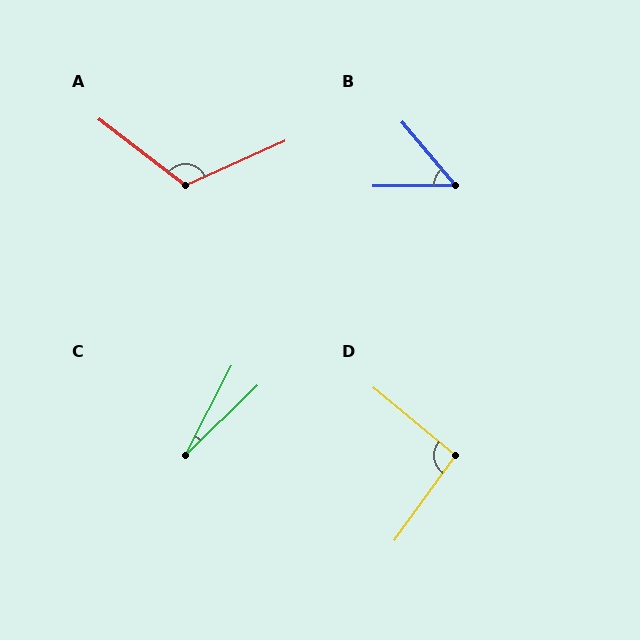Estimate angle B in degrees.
Approximately 50 degrees.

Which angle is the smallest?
C, at approximately 19 degrees.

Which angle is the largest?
A, at approximately 118 degrees.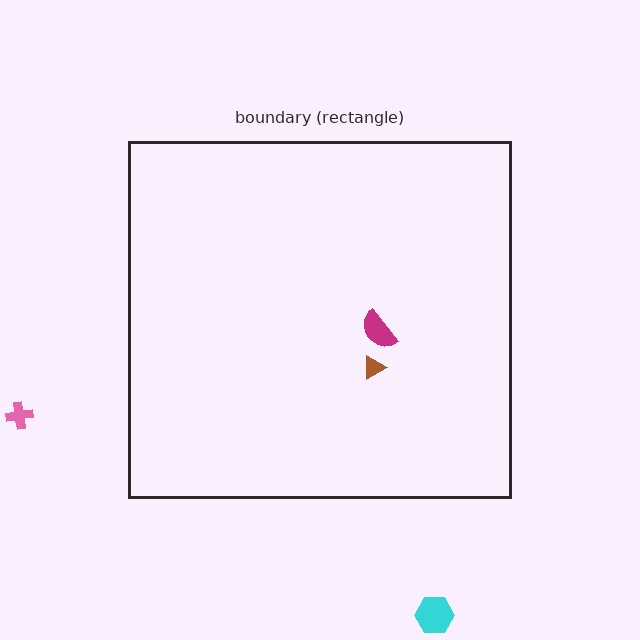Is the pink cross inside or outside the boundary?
Outside.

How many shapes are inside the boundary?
2 inside, 2 outside.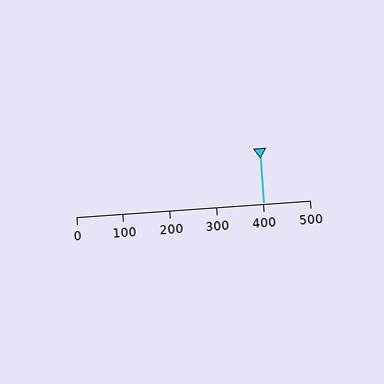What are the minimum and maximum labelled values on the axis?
The axis runs from 0 to 500.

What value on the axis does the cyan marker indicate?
The marker indicates approximately 400.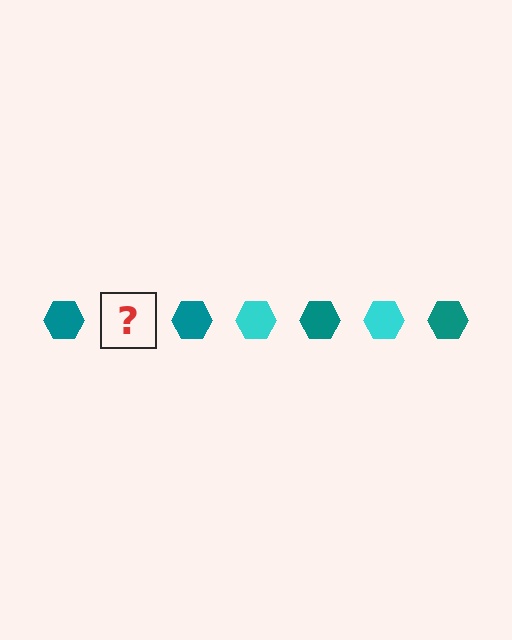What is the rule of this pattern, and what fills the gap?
The rule is that the pattern cycles through teal, cyan hexagons. The gap should be filled with a cyan hexagon.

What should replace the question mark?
The question mark should be replaced with a cyan hexagon.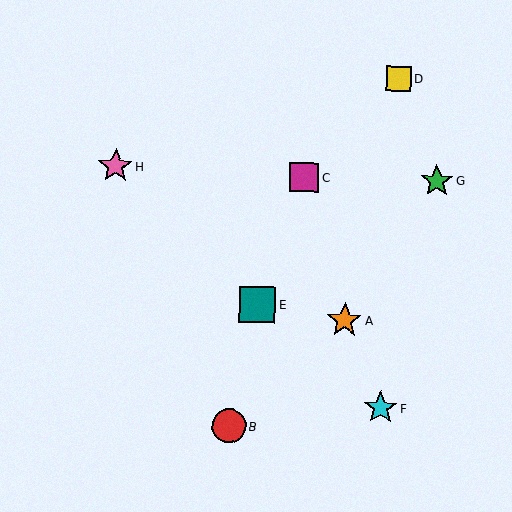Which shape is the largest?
The teal square (labeled E) is the largest.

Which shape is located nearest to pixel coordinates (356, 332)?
The orange star (labeled A) at (345, 321) is nearest to that location.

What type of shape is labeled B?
Shape B is a red circle.